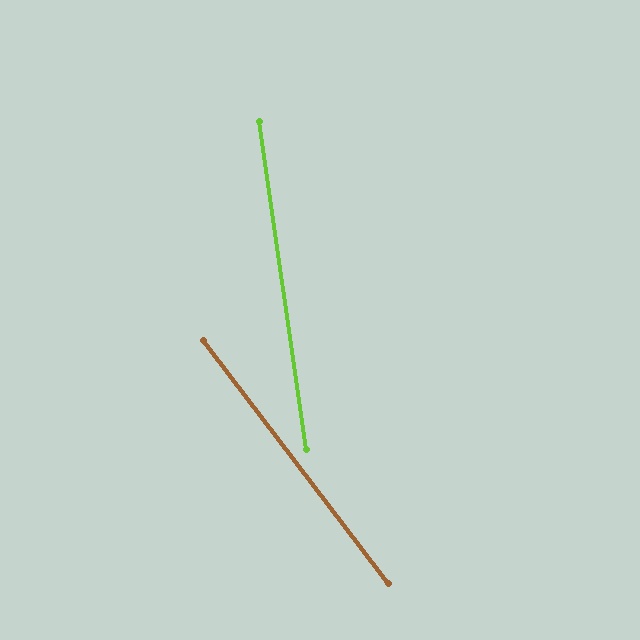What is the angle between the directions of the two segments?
Approximately 29 degrees.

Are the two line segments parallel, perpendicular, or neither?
Neither parallel nor perpendicular — they differ by about 29°.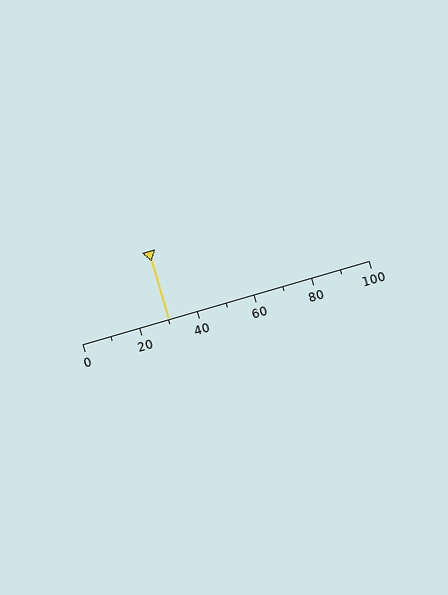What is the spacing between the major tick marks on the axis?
The major ticks are spaced 20 apart.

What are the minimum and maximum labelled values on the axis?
The axis runs from 0 to 100.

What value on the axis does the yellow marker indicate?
The marker indicates approximately 30.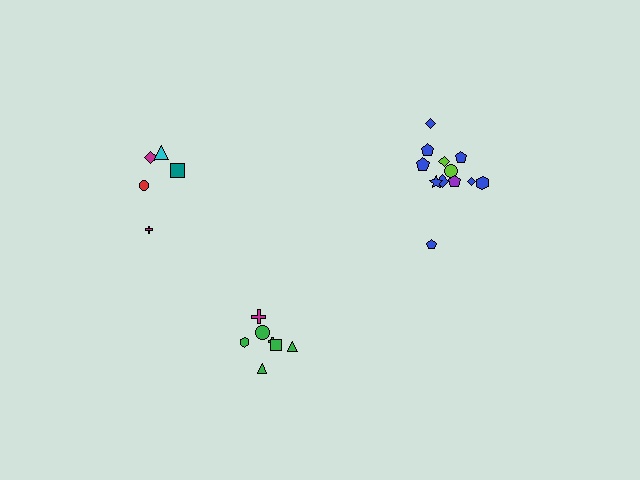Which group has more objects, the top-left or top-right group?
The top-right group.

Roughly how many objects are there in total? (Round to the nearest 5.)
Roughly 25 objects in total.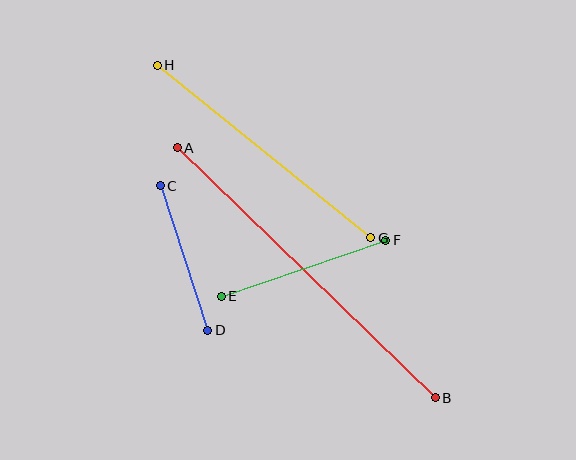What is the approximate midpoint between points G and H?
The midpoint is at approximately (264, 152) pixels.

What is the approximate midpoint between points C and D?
The midpoint is at approximately (184, 258) pixels.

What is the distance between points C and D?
The distance is approximately 152 pixels.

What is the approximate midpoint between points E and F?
The midpoint is at approximately (303, 268) pixels.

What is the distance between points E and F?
The distance is approximately 174 pixels.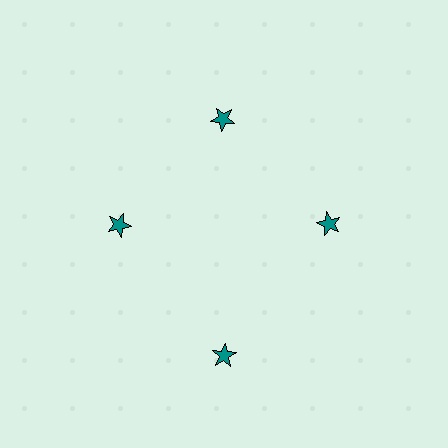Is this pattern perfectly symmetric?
No. The 4 teal stars are arranged in a ring, but one element near the 6 o'clock position is pushed outward from the center, breaking the 4-fold rotational symmetry.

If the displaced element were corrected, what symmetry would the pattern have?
It would have 4-fold rotational symmetry — the pattern would map onto itself every 90 degrees.